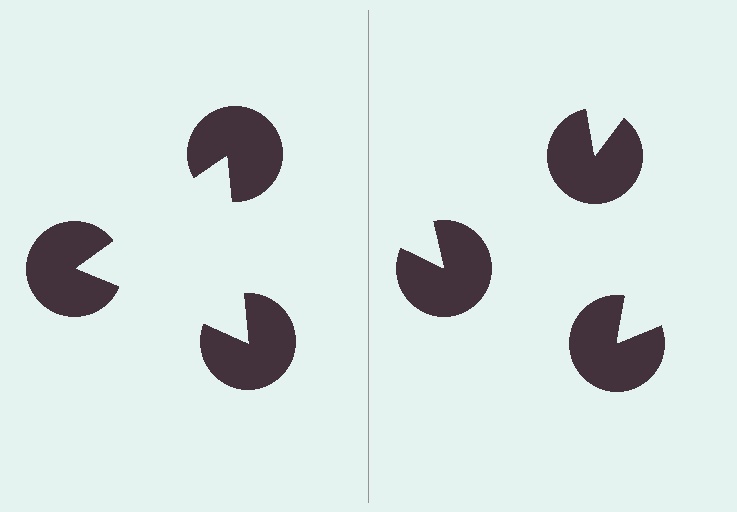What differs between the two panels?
The pac-man discs are positioned identically on both sides; only the wedge orientations differ. On the left they align to a triangle; on the right they are misaligned.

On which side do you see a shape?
An illusory triangle appears on the left side. On the right side the wedge cuts are rotated, so no coherent shape forms.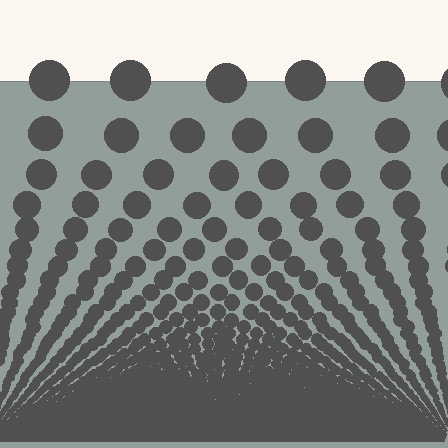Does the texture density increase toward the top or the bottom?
Density increases toward the bottom.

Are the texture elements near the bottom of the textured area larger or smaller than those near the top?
Smaller. The gradient is inverted — elements near the bottom are smaller and denser.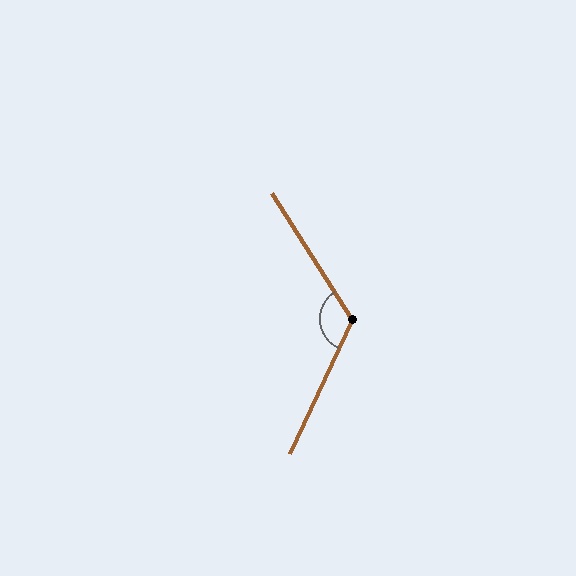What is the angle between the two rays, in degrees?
Approximately 123 degrees.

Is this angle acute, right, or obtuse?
It is obtuse.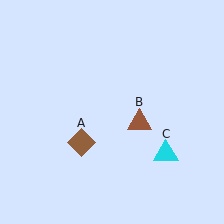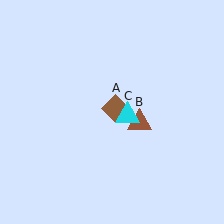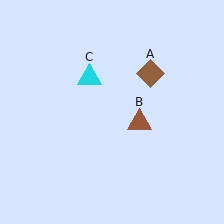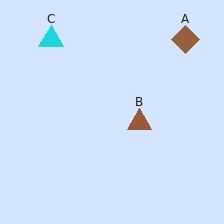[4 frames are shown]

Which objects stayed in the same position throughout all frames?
Brown triangle (object B) remained stationary.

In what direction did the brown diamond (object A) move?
The brown diamond (object A) moved up and to the right.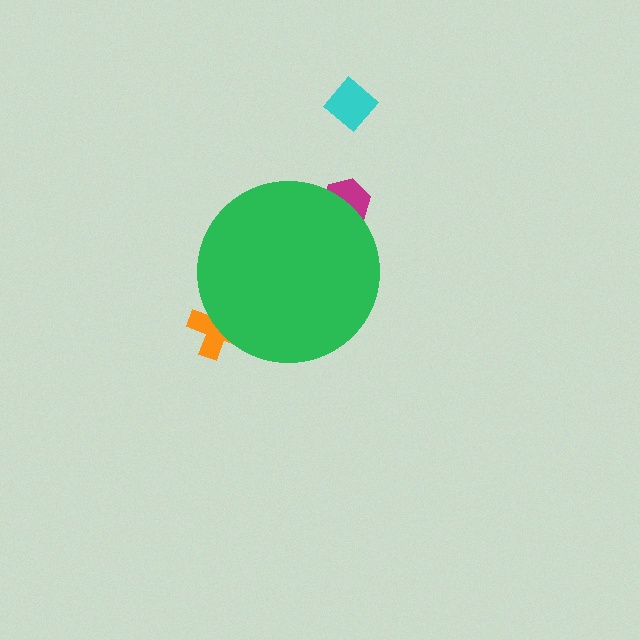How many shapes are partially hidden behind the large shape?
2 shapes are partially hidden.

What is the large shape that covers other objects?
A green circle.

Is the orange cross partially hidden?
Yes, the orange cross is partially hidden behind the green circle.